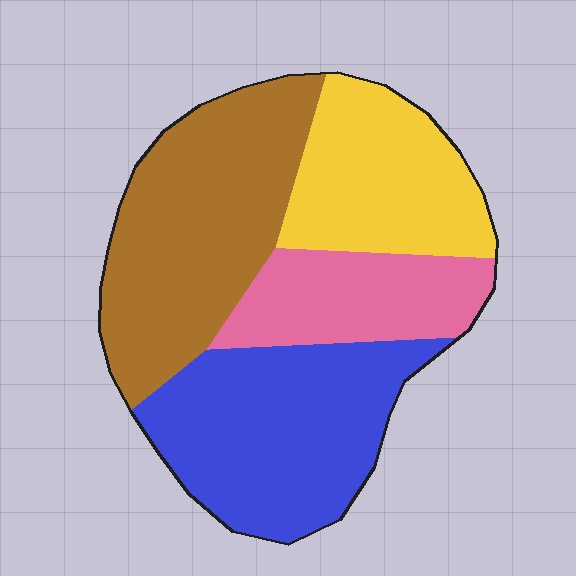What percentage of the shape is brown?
Brown covers roughly 30% of the shape.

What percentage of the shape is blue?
Blue covers about 30% of the shape.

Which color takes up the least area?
Pink, at roughly 15%.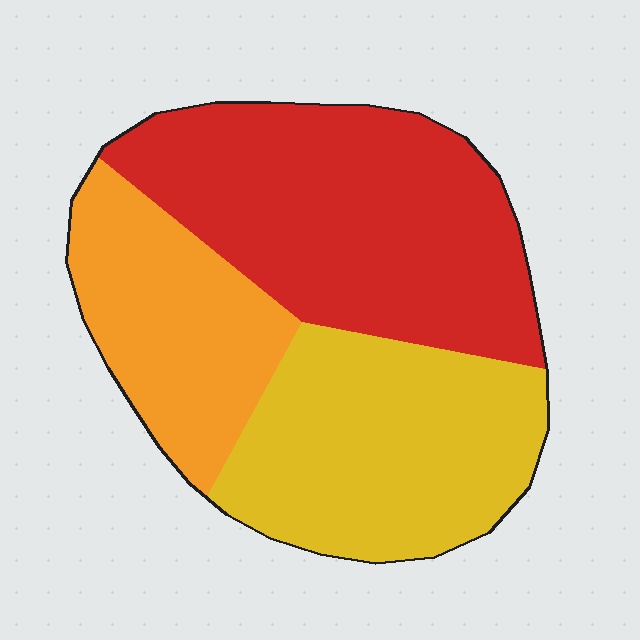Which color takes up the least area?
Orange, at roughly 25%.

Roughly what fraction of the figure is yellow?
Yellow takes up between a third and a half of the figure.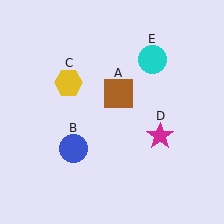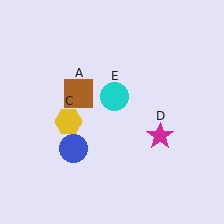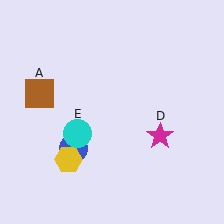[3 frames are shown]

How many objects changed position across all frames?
3 objects changed position: brown square (object A), yellow hexagon (object C), cyan circle (object E).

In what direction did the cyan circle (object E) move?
The cyan circle (object E) moved down and to the left.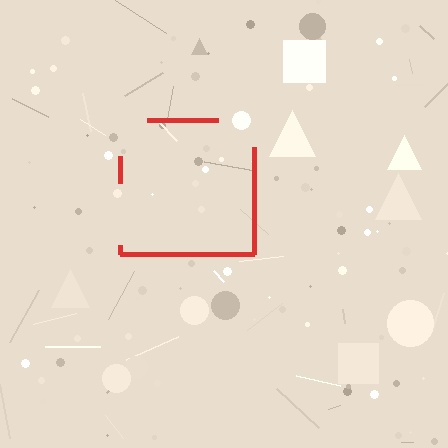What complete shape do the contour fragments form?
The contour fragments form a square.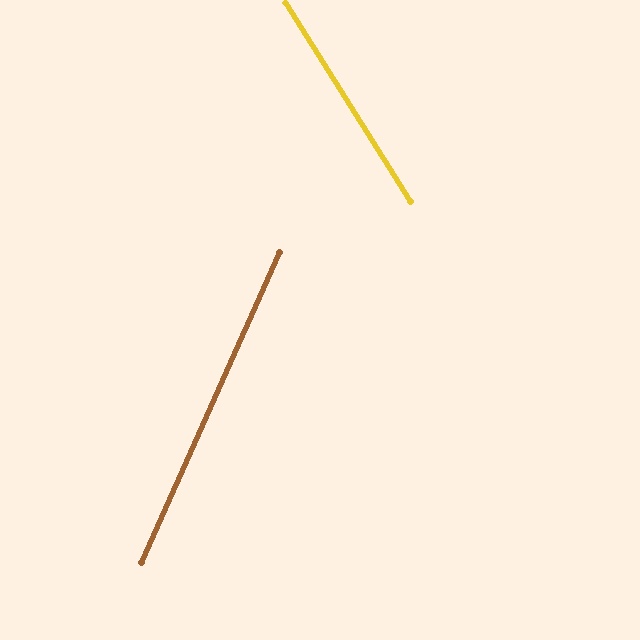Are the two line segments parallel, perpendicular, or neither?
Neither parallel nor perpendicular — they differ by about 56°.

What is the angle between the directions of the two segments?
Approximately 56 degrees.